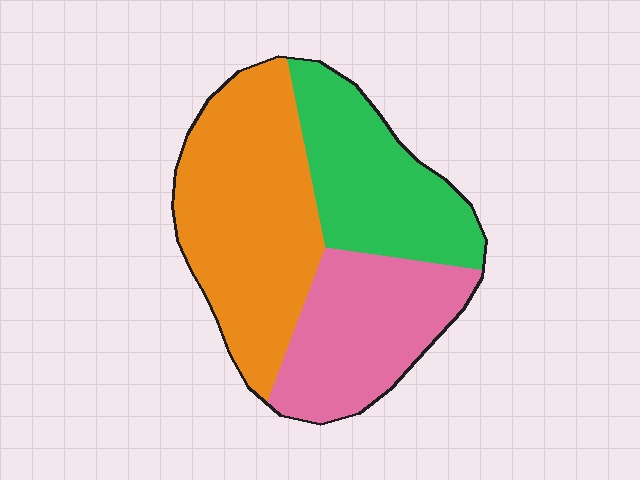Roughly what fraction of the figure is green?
Green covers roughly 30% of the figure.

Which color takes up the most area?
Orange, at roughly 45%.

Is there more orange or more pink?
Orange.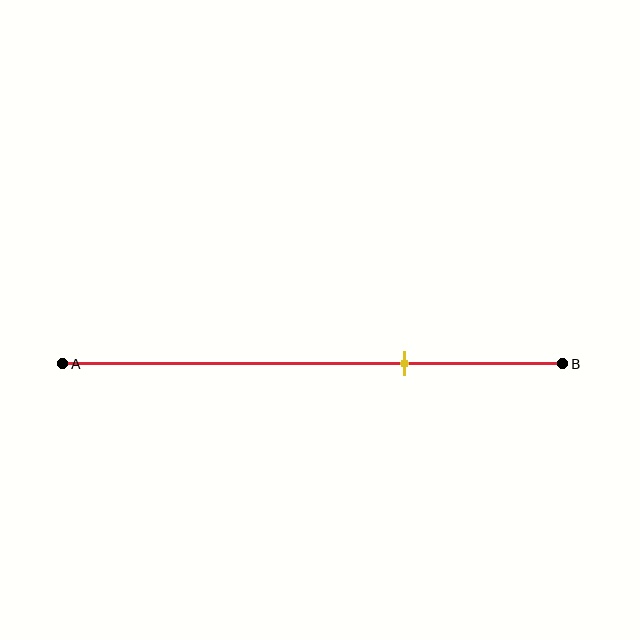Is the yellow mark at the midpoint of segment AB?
No, the mark is at about 70% from A, not at the 50% midpoint.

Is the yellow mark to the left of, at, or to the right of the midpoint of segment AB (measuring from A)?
The yellow mark is to the right of the midpoint of segment AB.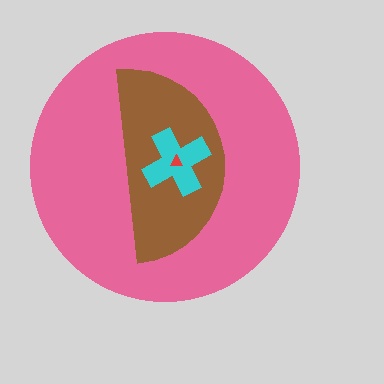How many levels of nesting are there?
4.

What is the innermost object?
The red triangle.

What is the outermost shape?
The pink circle.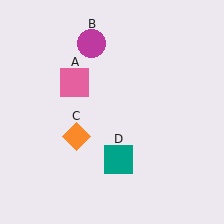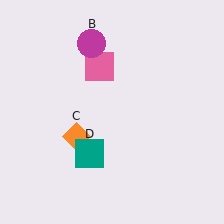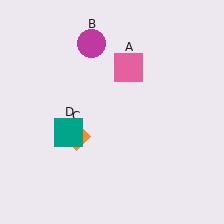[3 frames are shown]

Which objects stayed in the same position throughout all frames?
Magenta circle (object B) and orange diamond (object C) remained stationary.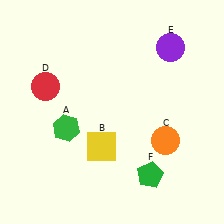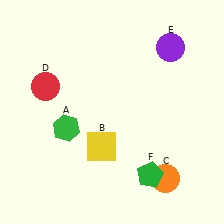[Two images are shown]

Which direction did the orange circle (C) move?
The orange circle (C) moved down.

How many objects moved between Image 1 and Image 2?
1 object moved between the two images.